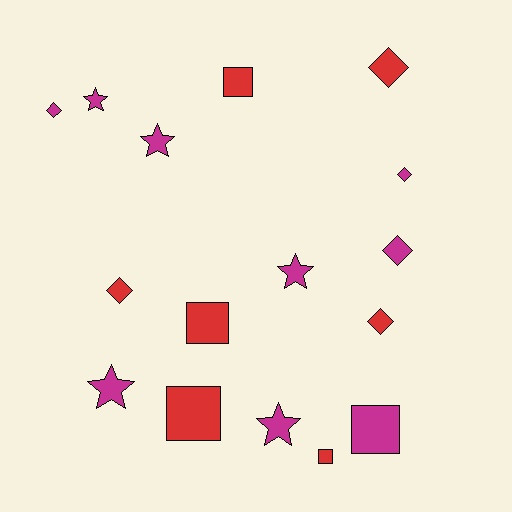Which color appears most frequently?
Magenta, with 9 objects.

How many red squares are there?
There are 4 red squares.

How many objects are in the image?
There are 16 objects.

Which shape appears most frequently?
Diamond, with 6 objects.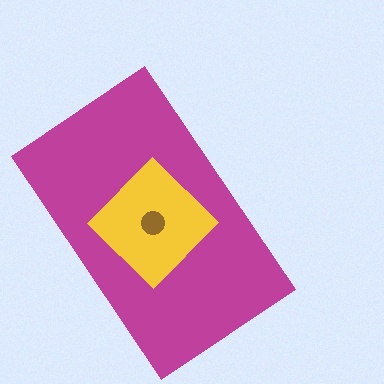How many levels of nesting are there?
3.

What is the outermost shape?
The magenta rectangle.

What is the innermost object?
The brown circle.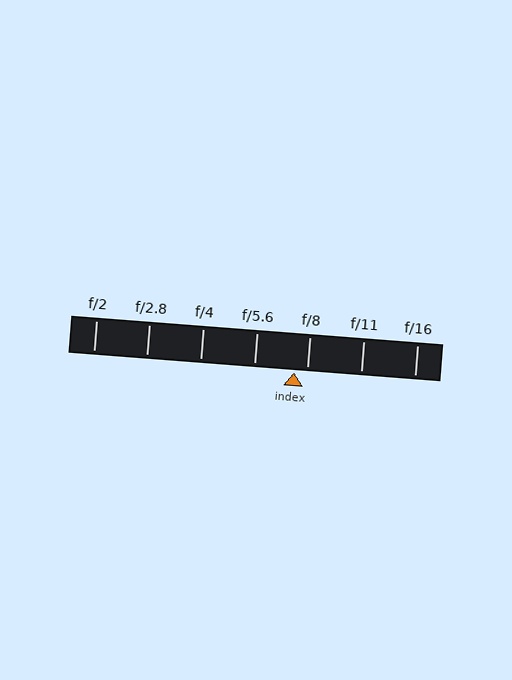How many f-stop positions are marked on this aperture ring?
There are 7 f-stop positions marked.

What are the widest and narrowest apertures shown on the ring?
The widest aperture shown is f/2 and the narrowest is f/16.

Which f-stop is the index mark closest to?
The index mark is closest to f/8.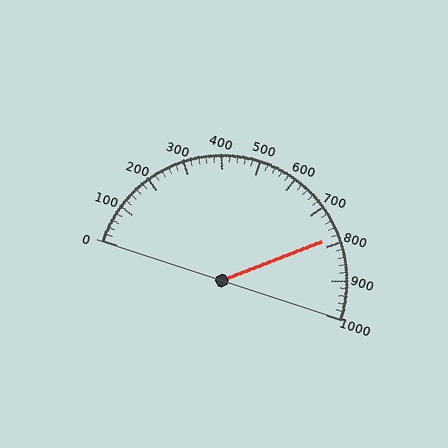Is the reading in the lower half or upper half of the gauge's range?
The reading is in the upper half of the range (0 to 1000).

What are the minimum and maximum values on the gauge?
The gauge ranges from 0 to 1000.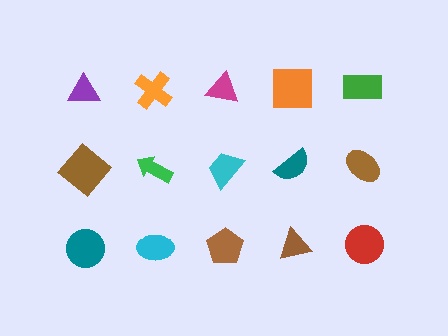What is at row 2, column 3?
A cyan trapezoid.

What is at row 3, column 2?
A cyan ellipse.